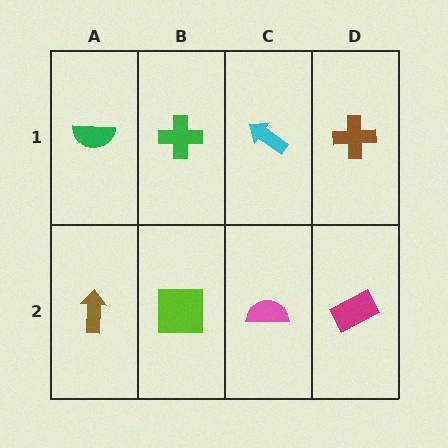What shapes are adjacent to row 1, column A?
A brown arrow (row 2, column A), a green cross (row 1, column B).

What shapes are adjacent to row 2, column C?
A cyan arrow (row 1, column C), a lime square (row 2, column B), a magenta rectangle (row 2, column D).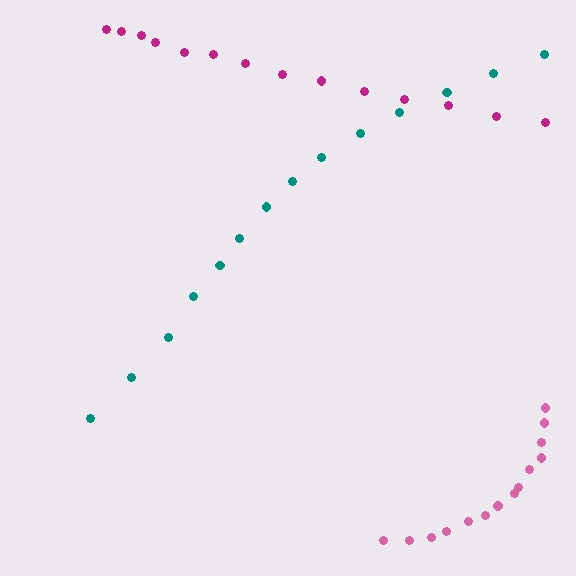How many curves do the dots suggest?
There are 3 distinct paths.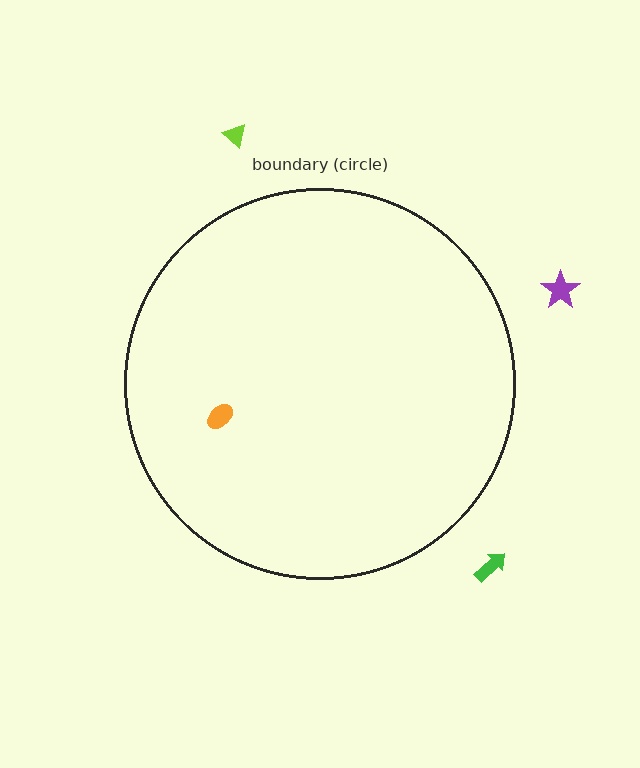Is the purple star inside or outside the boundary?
Outside.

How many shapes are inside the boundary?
1 inside, 3 outside.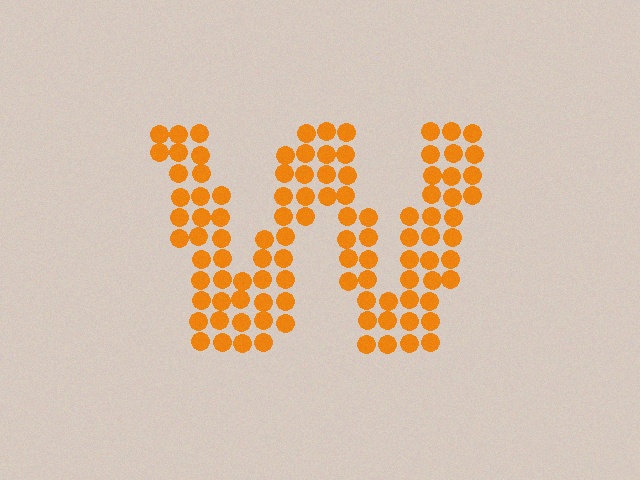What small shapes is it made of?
It is made of small circles.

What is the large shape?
The large shape is the letter W.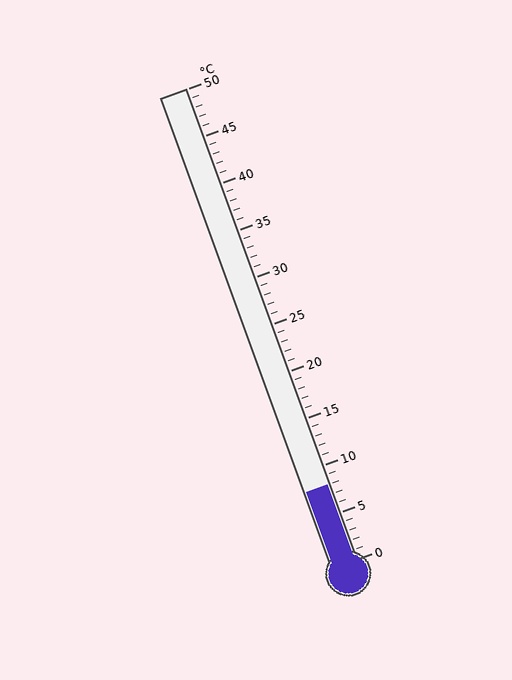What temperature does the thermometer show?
The thermometer shows approximately 8°C.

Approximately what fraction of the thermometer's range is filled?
The thermometer is filled to approximately 15% of its range.